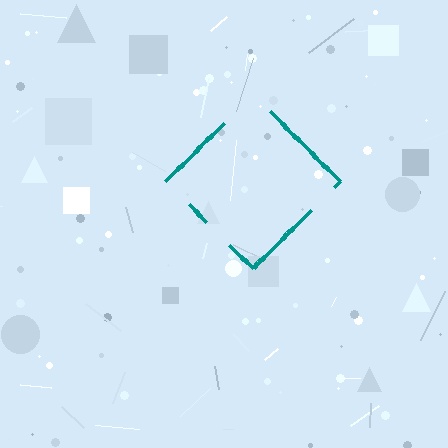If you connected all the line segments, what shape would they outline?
They would outline a diamond.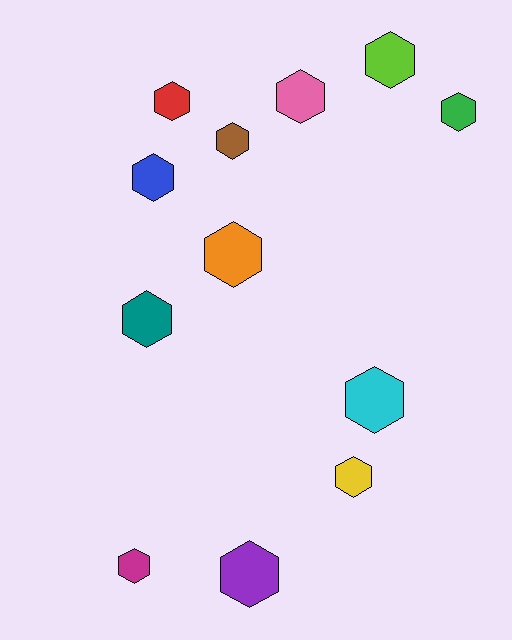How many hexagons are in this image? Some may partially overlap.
There are 12 hexagons.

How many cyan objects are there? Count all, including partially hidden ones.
There is 1 cyan object.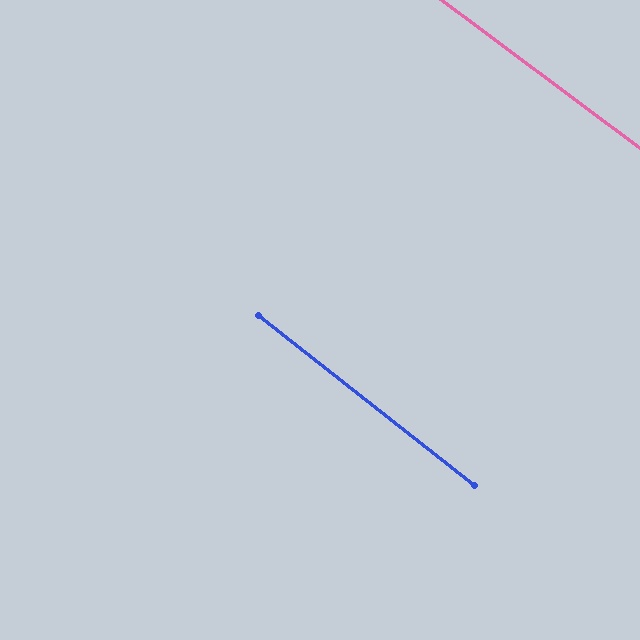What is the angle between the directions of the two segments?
Approximately 1 degree.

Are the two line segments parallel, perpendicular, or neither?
Parallel — their directions differ by only 1.2°.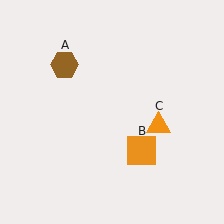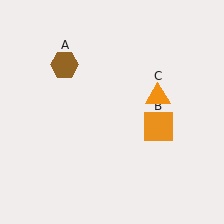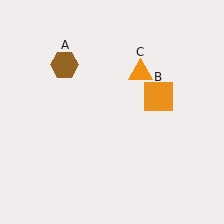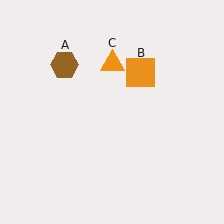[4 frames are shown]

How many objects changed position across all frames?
2 objects changed position: orange square (object B), orange triangle (object C).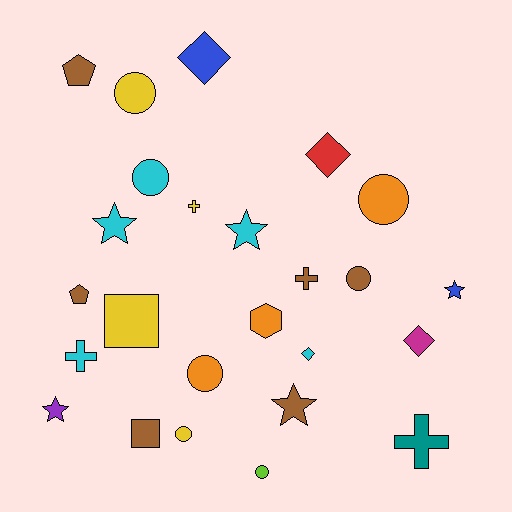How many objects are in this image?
There are 25 objects.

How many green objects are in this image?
There are no green objects.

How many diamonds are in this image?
There are 4 diamonds.